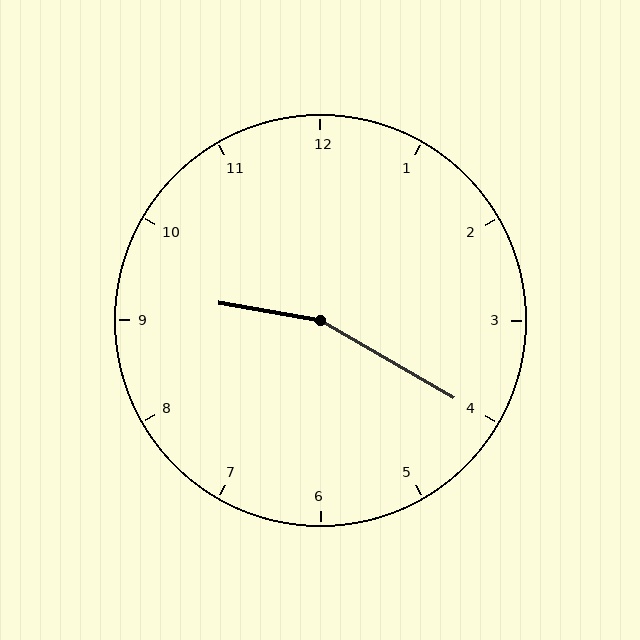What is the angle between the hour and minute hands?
Approximately 160 degrees.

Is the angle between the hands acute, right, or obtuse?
It is obtuse.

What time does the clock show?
9:20.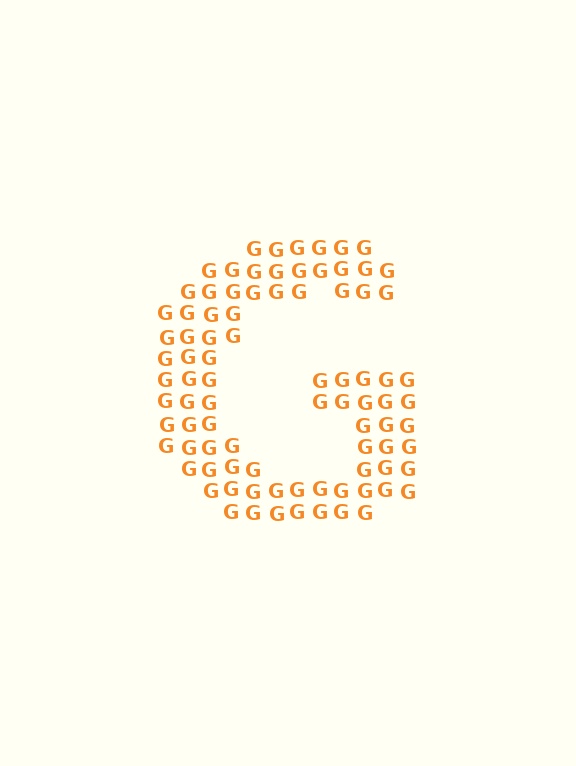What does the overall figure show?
The overall figure shows the letter G.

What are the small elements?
The small elements are letter G's.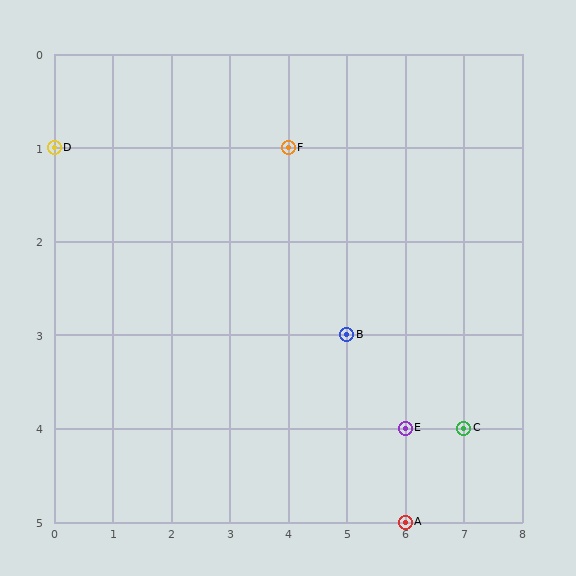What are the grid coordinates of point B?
Point B is at grid coordinates (5, 3).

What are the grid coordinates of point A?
Point A is at grid coordinates (6, 5).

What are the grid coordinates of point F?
Point F is at grid coordinates (4, 1).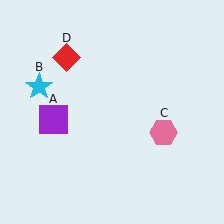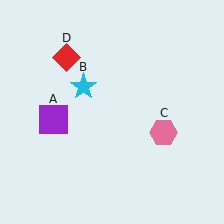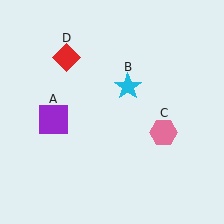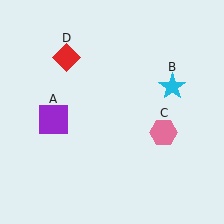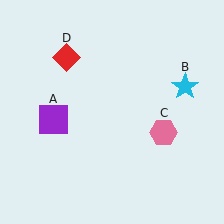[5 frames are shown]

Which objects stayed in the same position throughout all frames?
Purple square (object A) and pink hexagon (object C) and red diamond (object D) remained stationary.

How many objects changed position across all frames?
1 object changed position: cyan star (object B).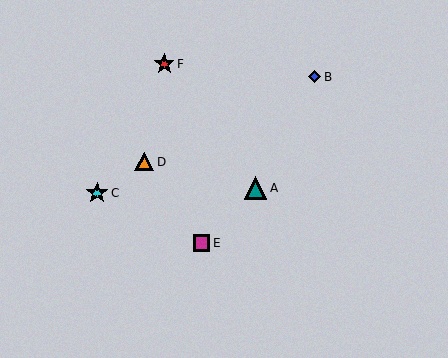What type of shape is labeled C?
Shape C is a cyan star.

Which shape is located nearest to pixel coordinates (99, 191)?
The cyan star (labeled C) at (97, 193) is nearest to that location.